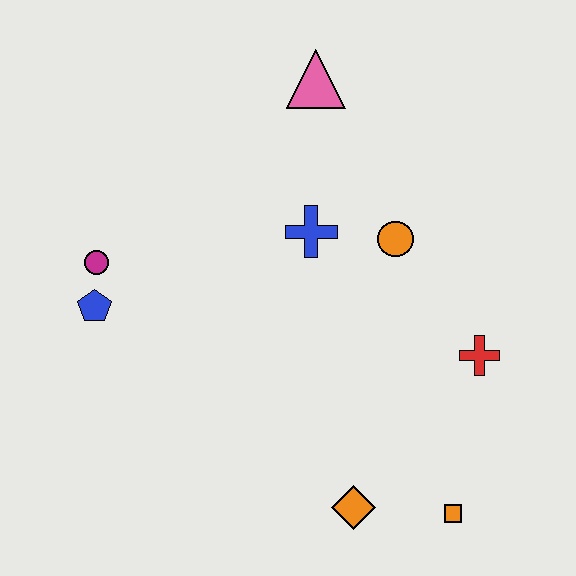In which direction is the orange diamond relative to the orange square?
The orange diamond is to the left of the orange square.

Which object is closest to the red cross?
The orange circle is closest to the red cross.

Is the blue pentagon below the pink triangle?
Yes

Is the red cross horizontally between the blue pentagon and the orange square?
No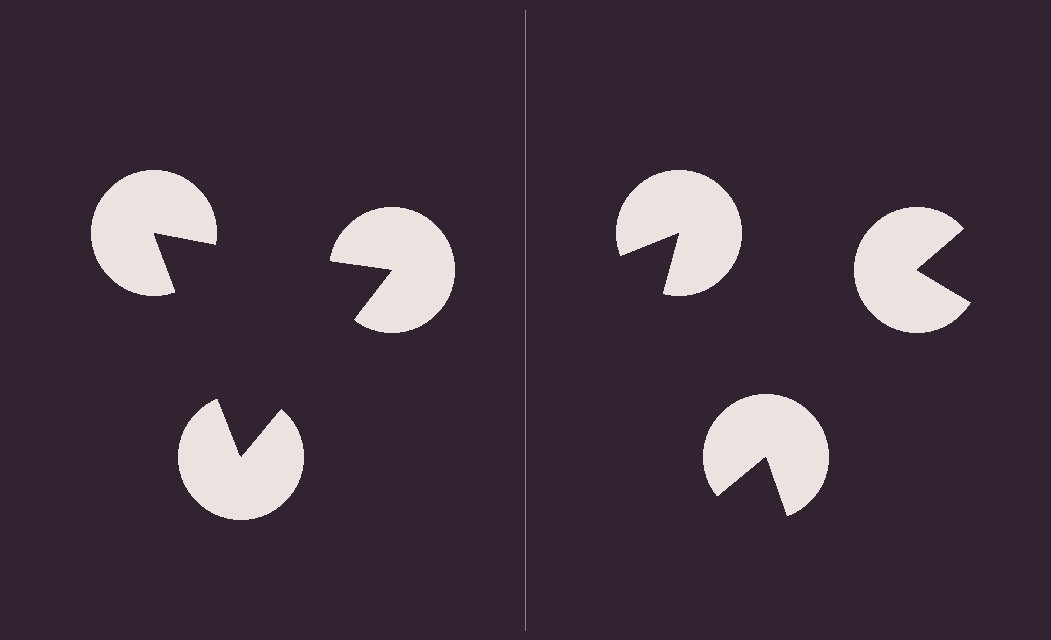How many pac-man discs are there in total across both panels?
6 — 3 on each side.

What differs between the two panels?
The pac-man discs are positioned identically on both sides; only the wedge orientations differ. On the left they align to a triangle; on the right they are misaligned.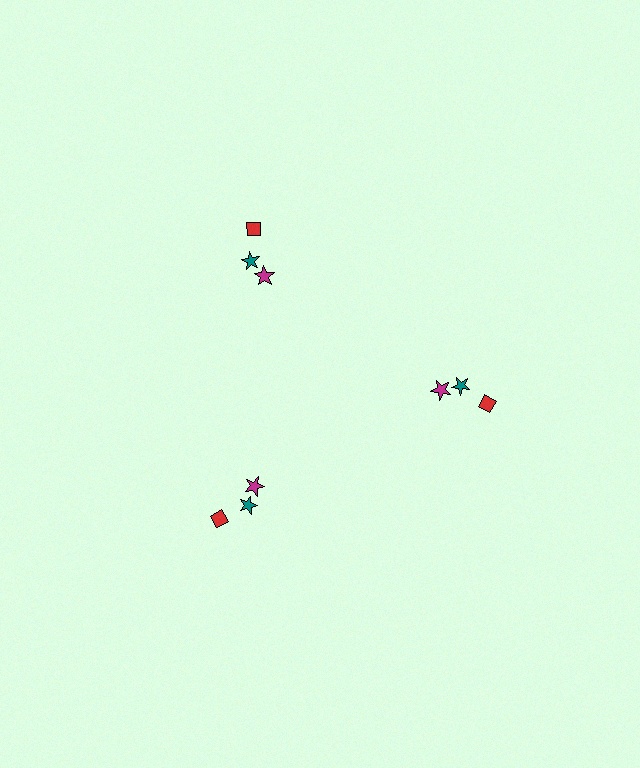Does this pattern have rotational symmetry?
Yes, this pattern has 3-fold rotational symmetry. It looks the same after rotating 120 degrees around the center.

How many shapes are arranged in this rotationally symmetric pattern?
There are 9 shapes, arranged in 3 groups of 3.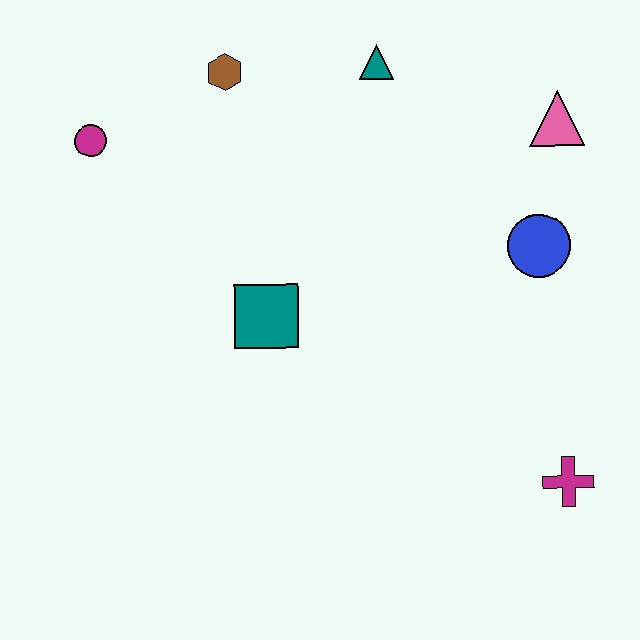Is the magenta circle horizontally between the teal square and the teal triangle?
No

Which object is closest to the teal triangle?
The brown hexagon is closest to the teal triangle.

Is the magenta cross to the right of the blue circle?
Yes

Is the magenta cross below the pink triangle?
Yes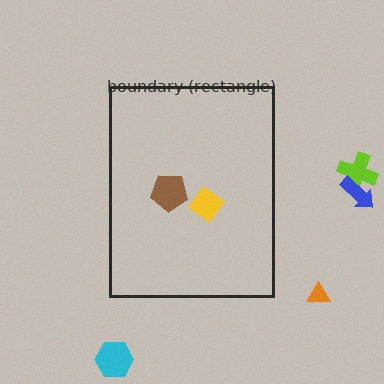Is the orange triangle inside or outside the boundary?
Outside.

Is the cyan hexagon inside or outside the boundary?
Outside.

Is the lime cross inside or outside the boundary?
Outside.